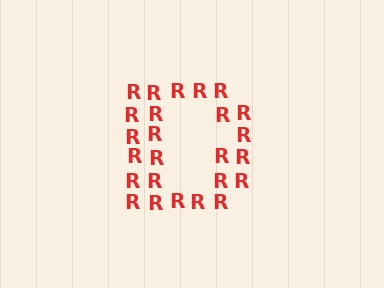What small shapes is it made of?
It is made of small letter R's.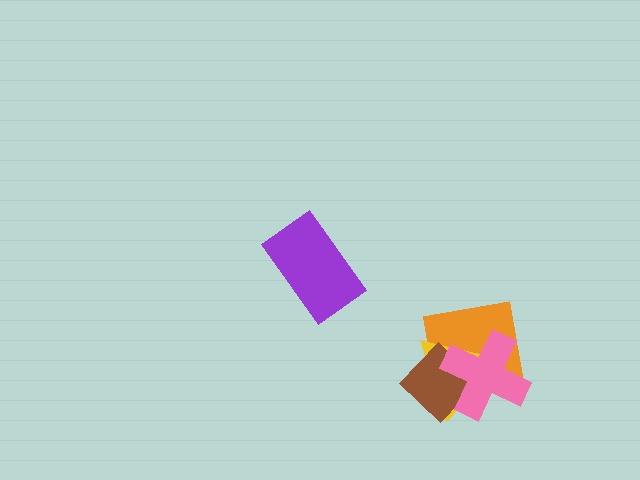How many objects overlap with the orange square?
3 objects overlap with the orange square.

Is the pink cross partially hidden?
No, no other shape covers it.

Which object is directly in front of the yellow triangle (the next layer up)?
The brown diamond is directly in front of the yellow triangle.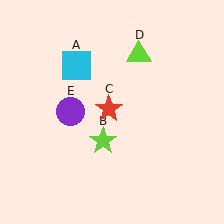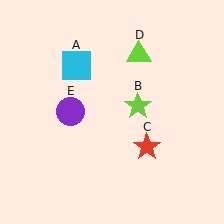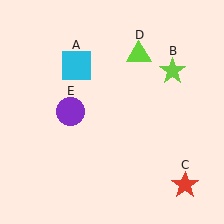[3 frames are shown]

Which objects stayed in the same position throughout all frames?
Cyan square (object A) and lime triangle (object D) and purple circle (object E) remained stationary.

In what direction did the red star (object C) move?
The red star (object C) moved down and to the right.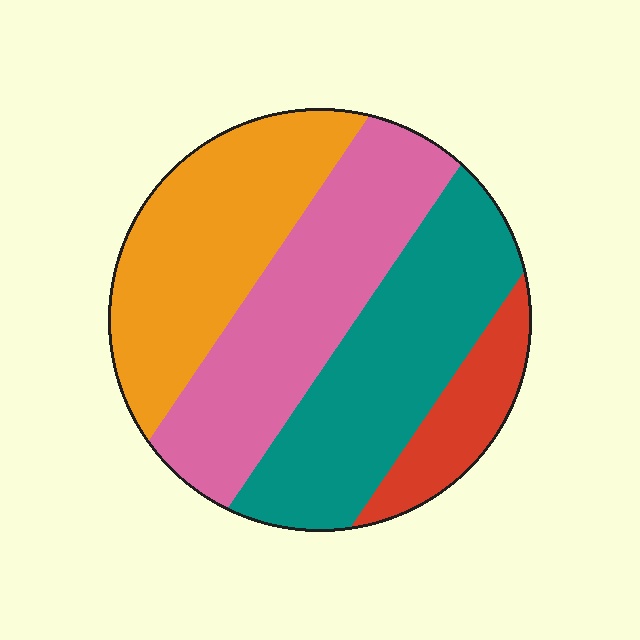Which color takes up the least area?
Red, at roughly 10%.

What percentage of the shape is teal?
Teal takes up about one third (1/3) of the shape.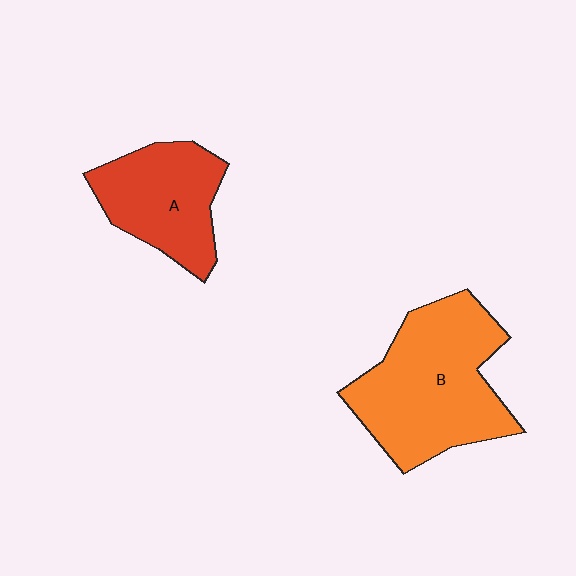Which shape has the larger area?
Shape B (orange).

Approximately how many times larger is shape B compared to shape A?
Approximately 1.6 times.